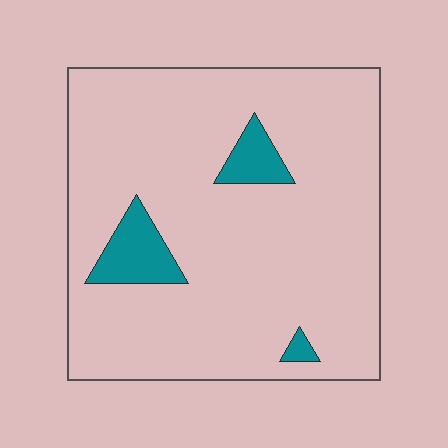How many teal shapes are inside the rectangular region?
3.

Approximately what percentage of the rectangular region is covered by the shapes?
Approximately 10%.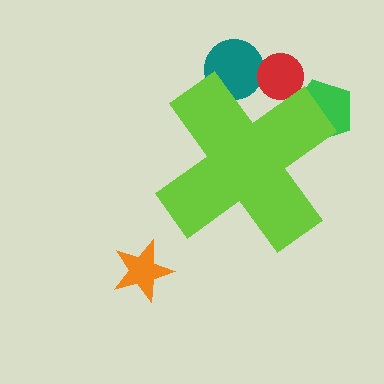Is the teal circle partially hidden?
Yes, the teal circle is partially hidden behind the lime cross.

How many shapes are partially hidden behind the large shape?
3 shapes are partially hidden.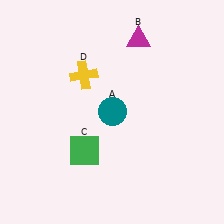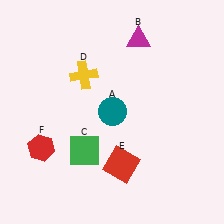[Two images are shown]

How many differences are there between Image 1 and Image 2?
There are 2 differences between the two images.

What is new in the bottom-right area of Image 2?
A red square (E) was added in the bottom-right area of Image 2.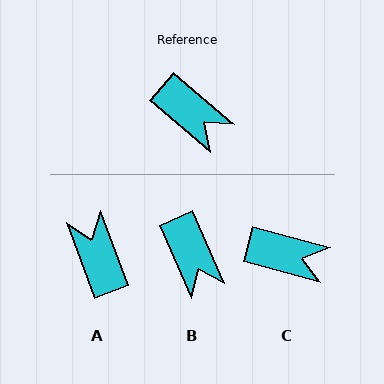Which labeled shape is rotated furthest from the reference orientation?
A, about 151 degrees away.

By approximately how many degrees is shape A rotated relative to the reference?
Approximately 151 degrees counter-clockwise.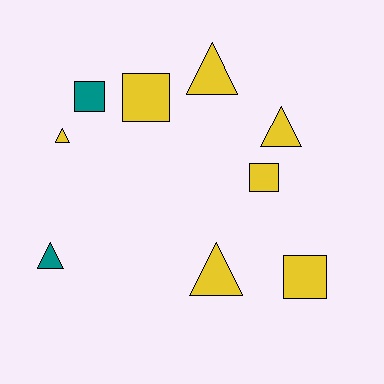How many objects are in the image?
There are 9 objects.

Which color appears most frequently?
Yellow, with 7 objects.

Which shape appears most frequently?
Triangle, with 5 objects.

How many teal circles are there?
There are no teal circles.